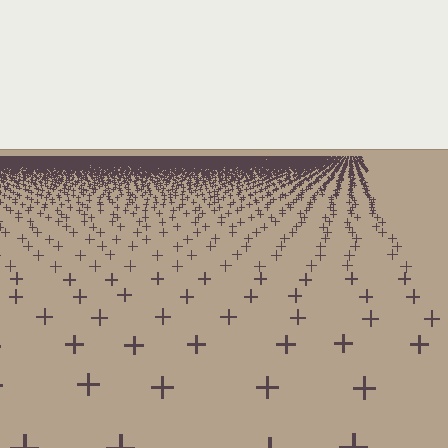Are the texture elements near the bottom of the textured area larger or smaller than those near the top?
Larger. Near the bottom, elements are closer to the viewer and appear at a bigger on-screen size.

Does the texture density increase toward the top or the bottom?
Density increases toward the top.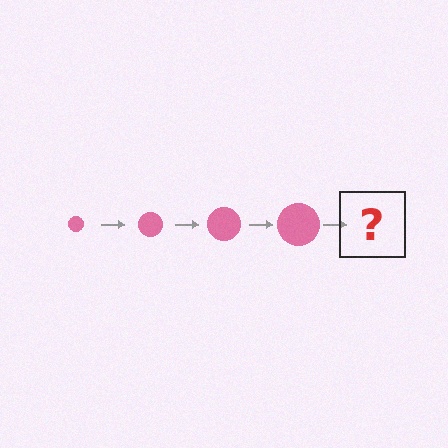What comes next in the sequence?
The next element should be a pink circle, larger than the previous one.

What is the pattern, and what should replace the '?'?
The pattern is that the circle gets progressively larger each step. The '?' should be a pink circle, larger than the previous one.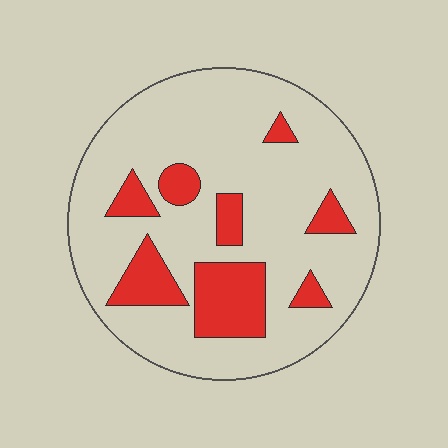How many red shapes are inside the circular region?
8.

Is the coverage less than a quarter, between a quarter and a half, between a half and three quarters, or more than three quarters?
Less than a quarter.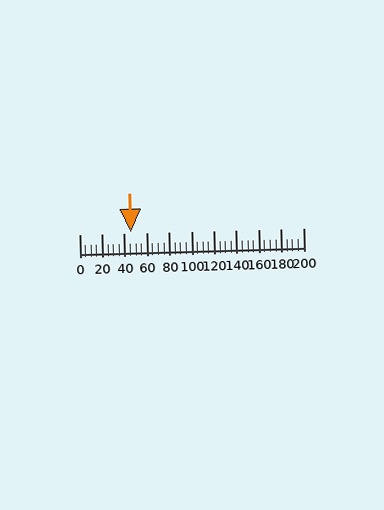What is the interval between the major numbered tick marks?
The major tick marks are spaced 20 units apart.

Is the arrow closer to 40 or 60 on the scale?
The arrow is closer to 40.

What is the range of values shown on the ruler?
The ruler shows values from 0 to 200.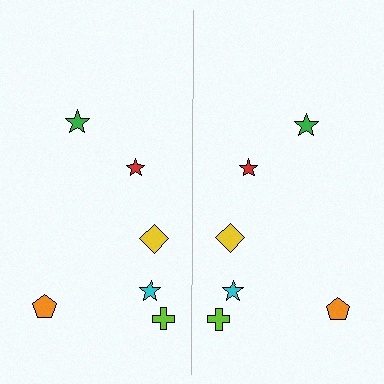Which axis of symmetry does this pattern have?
The pattern has a vertical axis of symmetry running through the center of the image.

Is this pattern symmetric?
Yes, this pattern has bilateral (reflection) symmetry.